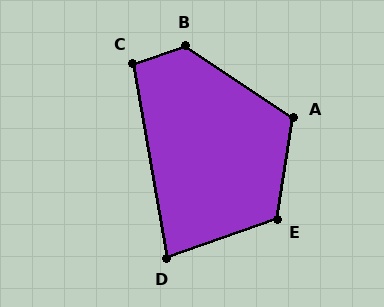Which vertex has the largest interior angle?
B, at approximately 128 degrees.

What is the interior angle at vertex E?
Approximately 118 degrees (obtuse).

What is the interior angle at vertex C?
Approximately 99 degrees (obtuse).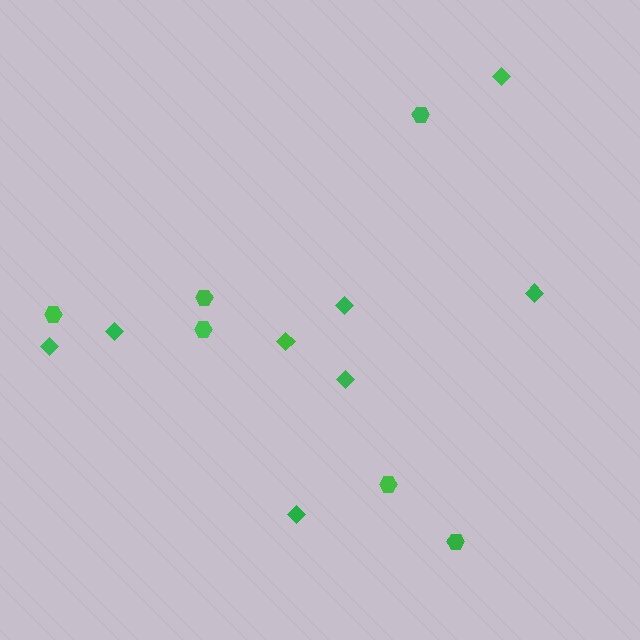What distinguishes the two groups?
There are 2 groups: one group of hexagons (6) and one group of diamonds (8).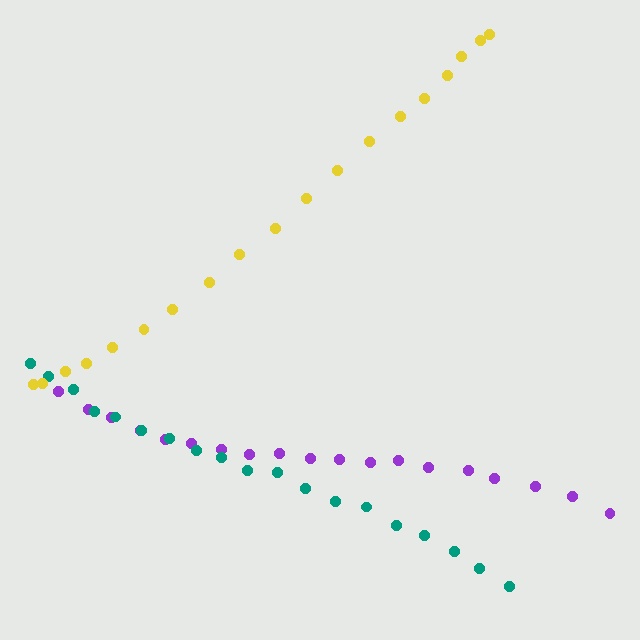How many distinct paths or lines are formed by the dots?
There are 3 distinct paths.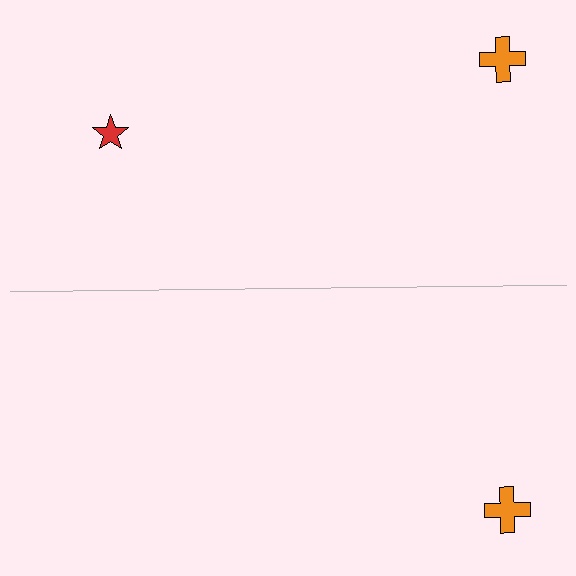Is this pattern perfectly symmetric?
No, the pattern is not perfectly symmetric. A red star is missing from the bottom side.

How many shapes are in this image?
There are 3 shapes in this image.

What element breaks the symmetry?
A red star is missing from the bottom side.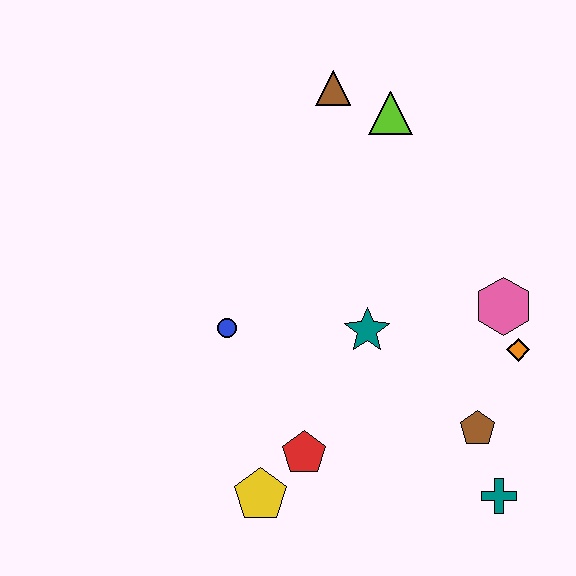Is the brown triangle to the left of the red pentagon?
No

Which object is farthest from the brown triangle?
The teal cross is farthest from the brown triangle.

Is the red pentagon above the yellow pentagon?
Yes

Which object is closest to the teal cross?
The brown pentagon is closest to the teal cross.